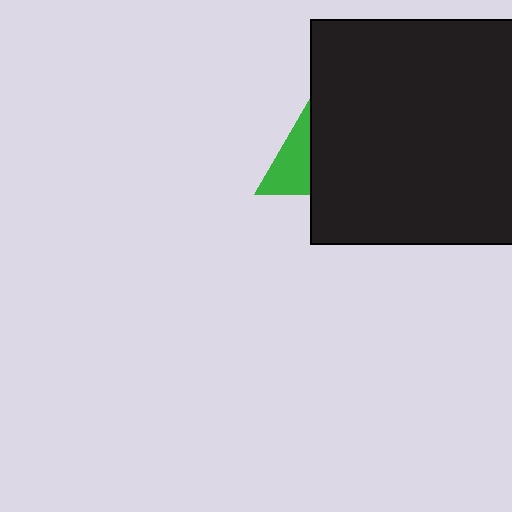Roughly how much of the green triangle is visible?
A small part of it is visible (roughly 33%).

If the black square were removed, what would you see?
You would see the complete green triangle.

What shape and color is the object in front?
The object in front is a black square.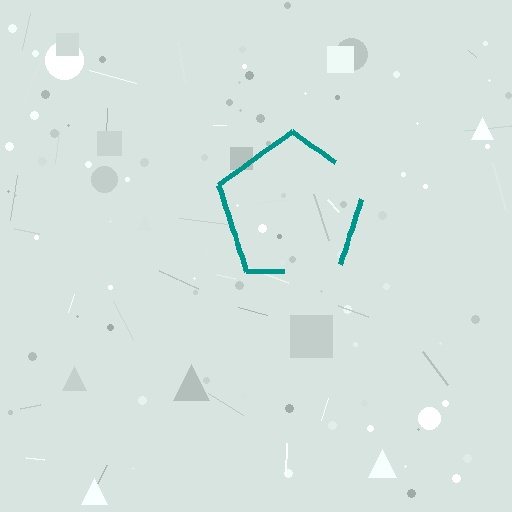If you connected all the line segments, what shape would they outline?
They would outline a pentagon.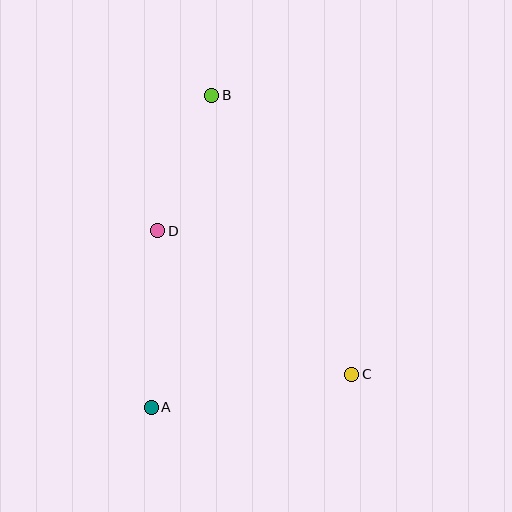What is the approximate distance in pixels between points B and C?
The distance between B and C is approximately 312 pixels.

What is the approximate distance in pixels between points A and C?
The distance between A and C is approximately 203 pixels.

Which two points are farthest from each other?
Points A and B are farthest from each other.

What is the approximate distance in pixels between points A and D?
The distance between A and D is approximately 177 pixels.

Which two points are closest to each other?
Points B and D are closest to each other.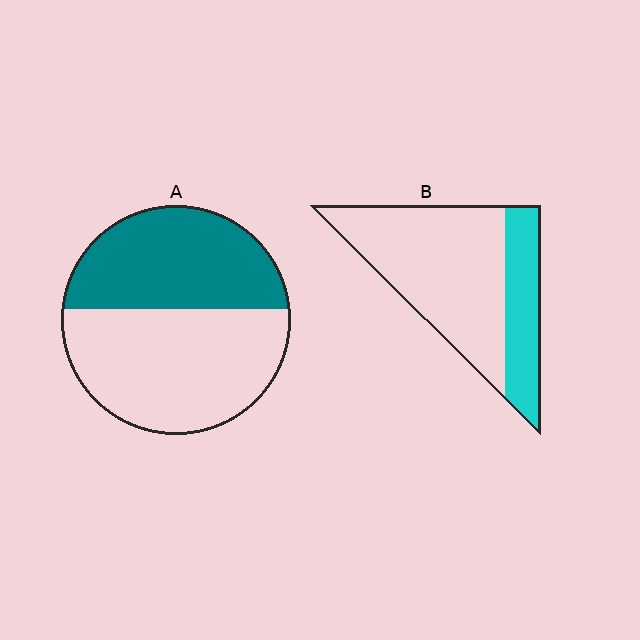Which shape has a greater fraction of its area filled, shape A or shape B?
Shape A.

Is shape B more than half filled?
No.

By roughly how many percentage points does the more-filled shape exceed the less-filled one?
By roughly 15 percentage points (A over B).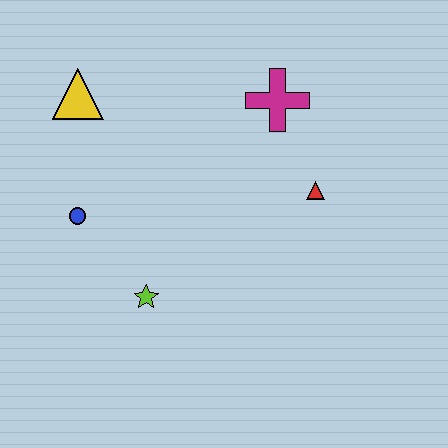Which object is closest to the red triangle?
The magenta cross is closest to the red triangle.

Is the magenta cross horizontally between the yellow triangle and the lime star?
No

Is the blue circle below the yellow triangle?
Yes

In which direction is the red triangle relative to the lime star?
The red triangle is to the right of the lime star.